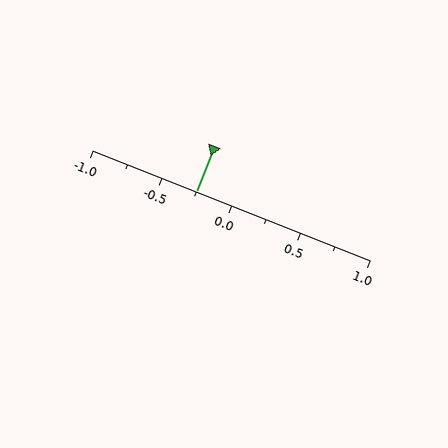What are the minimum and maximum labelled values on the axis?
The axis runs from -1.0 to 1.0.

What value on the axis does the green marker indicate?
The marker indicates approximately -0.25.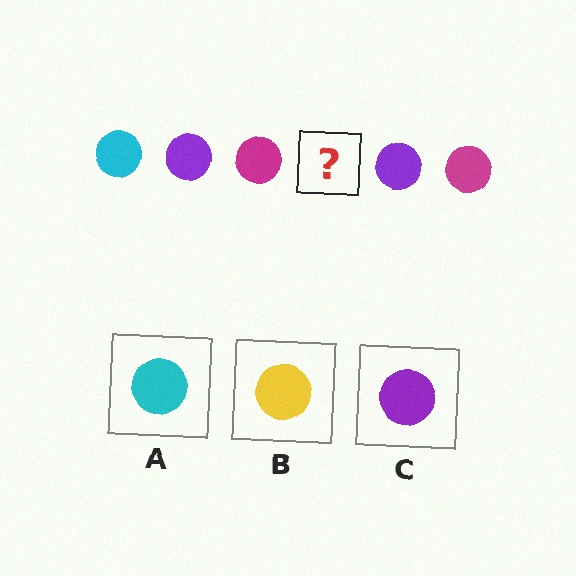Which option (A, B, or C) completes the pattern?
A.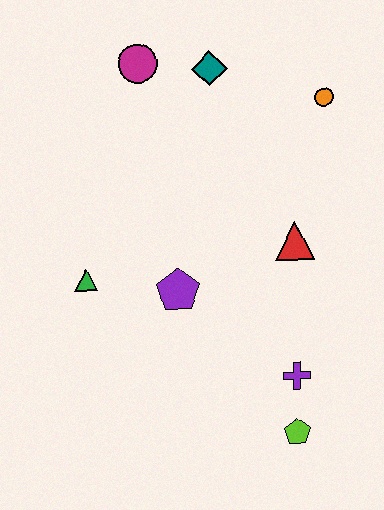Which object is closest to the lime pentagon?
The purple cross is closest to the lime pentagon.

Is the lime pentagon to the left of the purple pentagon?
No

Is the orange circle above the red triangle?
Yes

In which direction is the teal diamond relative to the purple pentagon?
The teal diamond is above the purple pentagon.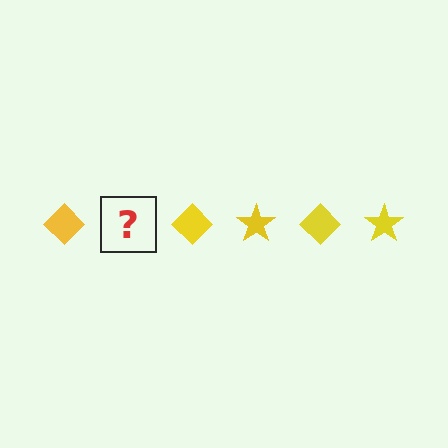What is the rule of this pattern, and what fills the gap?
The rule is that the pattern cycles through diamond, star shapes in yellow. The gap should be filled with a yellow star.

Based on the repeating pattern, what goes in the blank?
The blank should be a yellow star.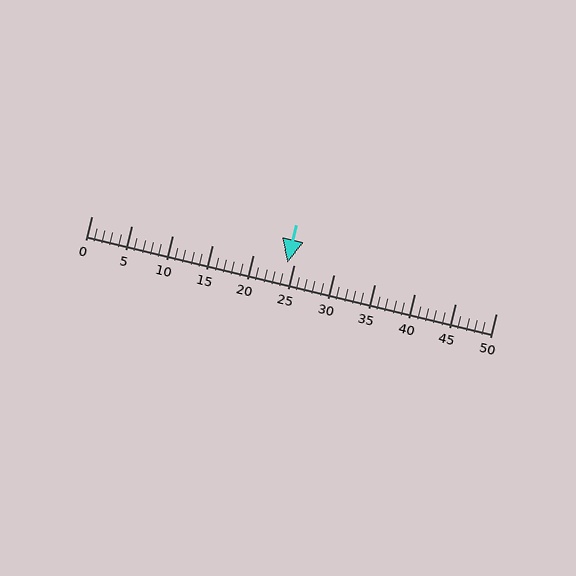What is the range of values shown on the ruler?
The ruler shows values from 0 to 50.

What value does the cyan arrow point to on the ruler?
The cyan arrow points to approximately 24.